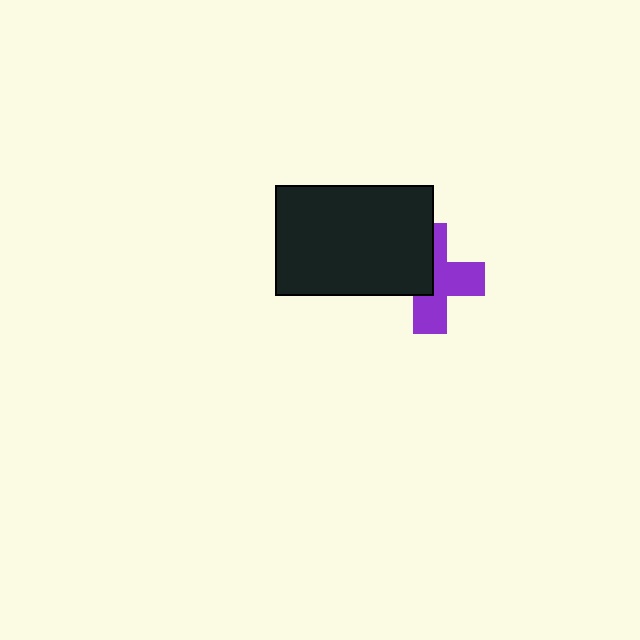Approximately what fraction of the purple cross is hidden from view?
Roughly 44% of the purple cross is hidden behind the black rectangle.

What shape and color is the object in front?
The object in front is a black rectangle.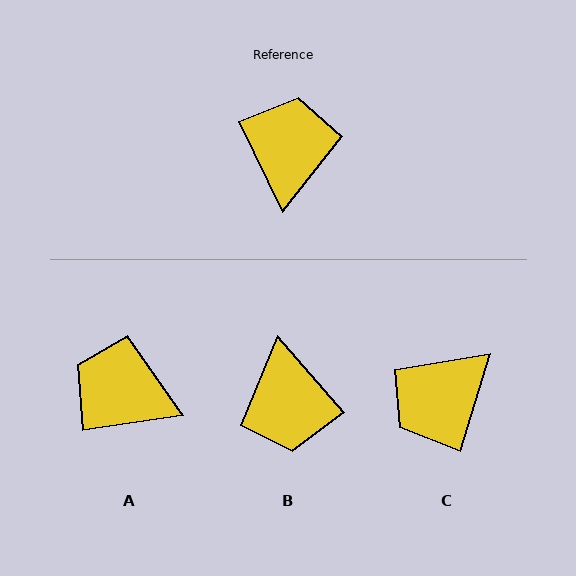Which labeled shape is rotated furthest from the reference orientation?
B, about 165 degrees away.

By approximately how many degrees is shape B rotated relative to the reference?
Approximately 165 degrees clockwise.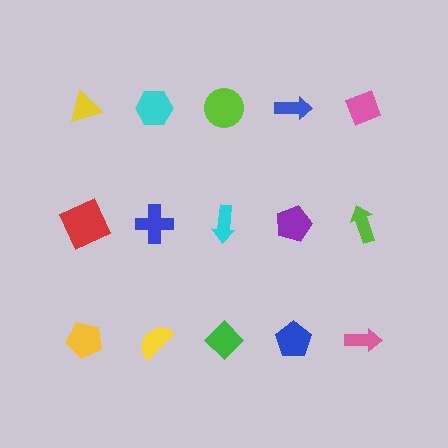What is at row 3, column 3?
A green diamond.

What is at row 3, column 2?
A yellow semicircle.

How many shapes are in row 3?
5 shapes.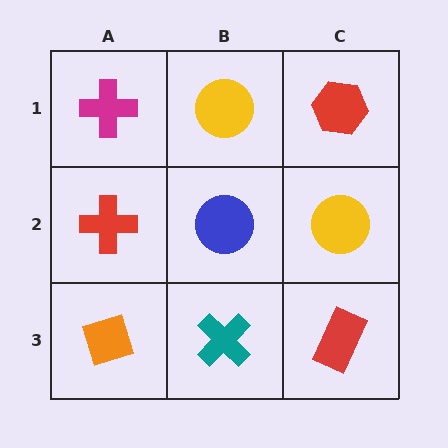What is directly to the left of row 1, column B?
A magenta cross.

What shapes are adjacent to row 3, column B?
A blue circle (row 2, column B), an orange diamond (row 3, column A), a red rectangle (row 3, column C).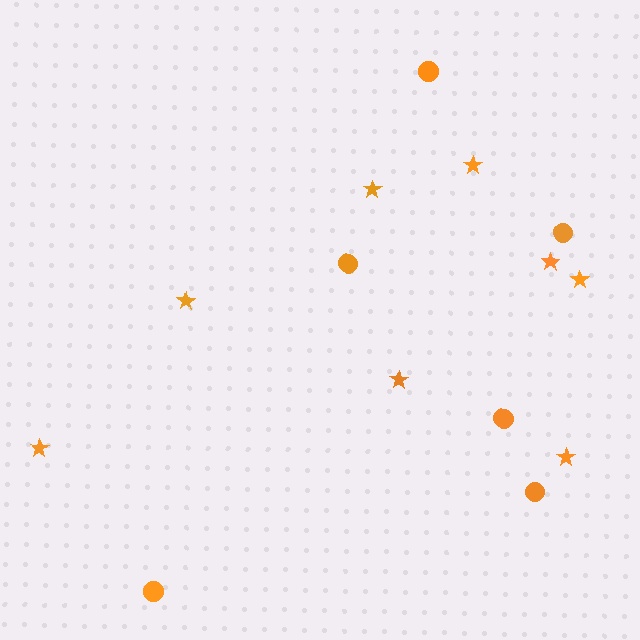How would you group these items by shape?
There are 2 groups: one group of stars (8) and one group of circles (6).